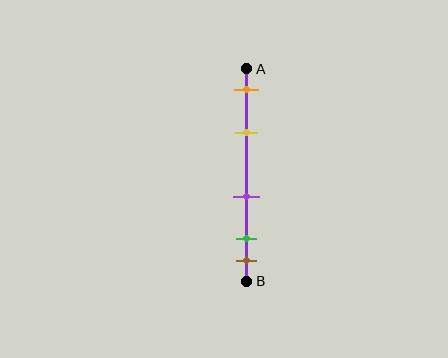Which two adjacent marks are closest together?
The green and brown marks are the closest adjacent pair.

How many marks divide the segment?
There are 5 marks dividing the segment.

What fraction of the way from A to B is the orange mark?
The orange mark is approximately 10% (0.1) of the way from A to B.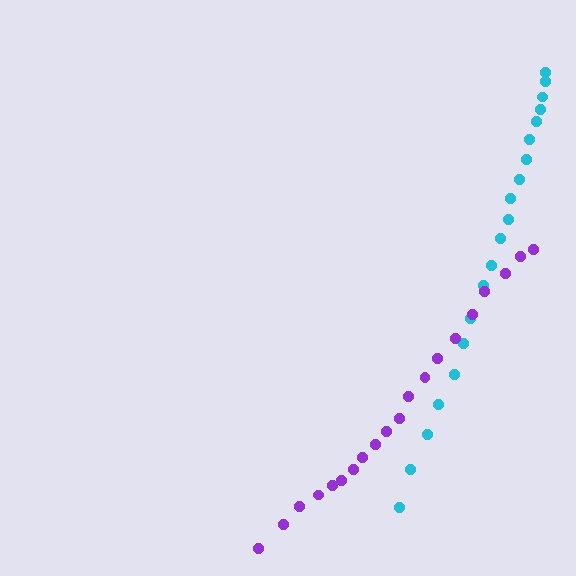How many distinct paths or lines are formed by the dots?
There are 2 distinct paths.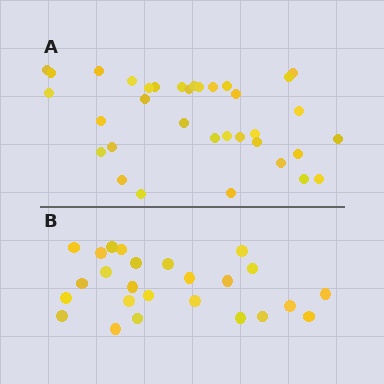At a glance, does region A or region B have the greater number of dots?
Region A (the top region) has more dots.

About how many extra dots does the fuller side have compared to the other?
Region A has roughly 10 or so more dots than region B.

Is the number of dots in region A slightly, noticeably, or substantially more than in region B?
Region A has noticeably more, but not dramatically so. The ratio is roughly 1.4 to 1.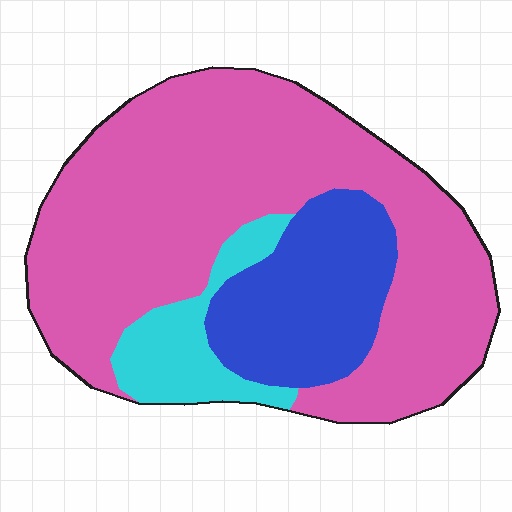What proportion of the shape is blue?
Blue takes up about one fifth (1/5) of the shape.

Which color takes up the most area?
Pink, at roughly 70%.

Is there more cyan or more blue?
Blue.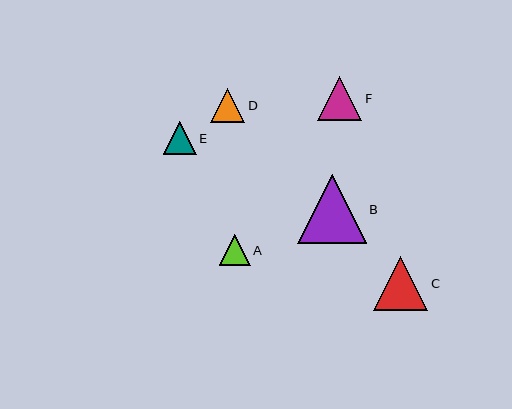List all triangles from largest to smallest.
From largest to smallest: B, C, F, D, E, A.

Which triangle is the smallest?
Triangle A is the smallest with a size of approximately 31 pixels.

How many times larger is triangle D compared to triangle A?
Triangle D is approximately 1.1 times the size of triangle A.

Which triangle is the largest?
Triangle B is the largest with a size of approximately 68 pixels.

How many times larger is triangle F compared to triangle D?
Triangle F is approximately 1.3 times the size of triangle D.